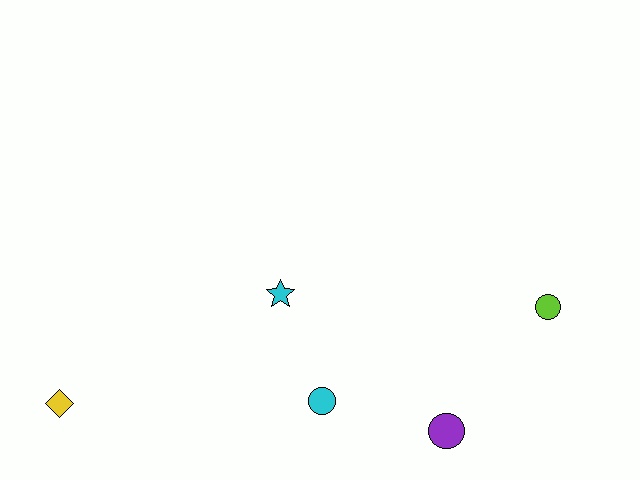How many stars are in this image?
There is 1 star.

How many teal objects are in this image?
There are no teal objects.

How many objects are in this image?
There are 5 objects.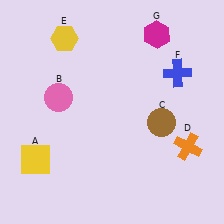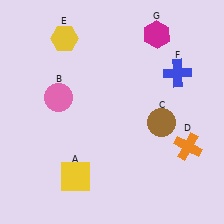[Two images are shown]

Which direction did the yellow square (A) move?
The yellow square (A) moved right.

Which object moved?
The yellow square (A) moved right.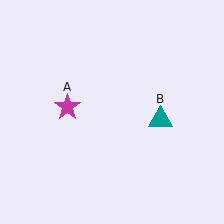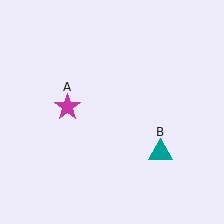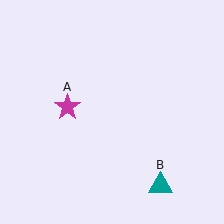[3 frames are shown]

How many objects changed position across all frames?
1 object changed position: teal triangle (object B).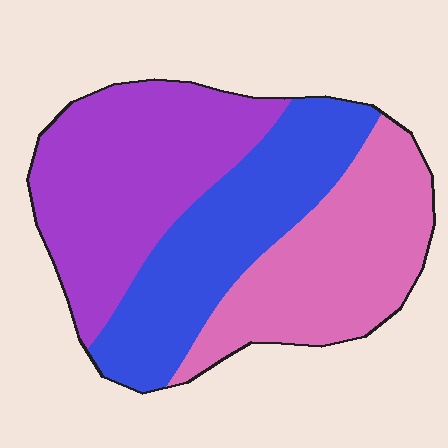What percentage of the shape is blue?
Blue takes up about one third (1/3) of the shape.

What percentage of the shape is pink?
Pink takes up about one third (1/3) of the shape.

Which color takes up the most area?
Purple, at roughly 35%.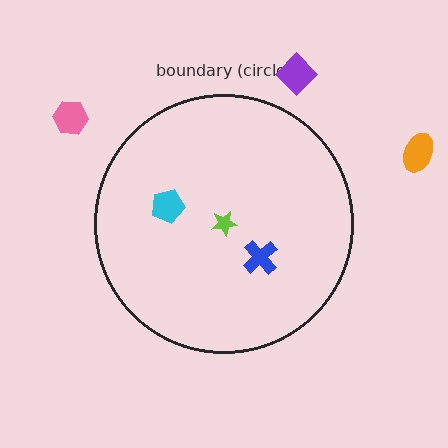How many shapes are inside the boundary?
3 inside, 3 outside.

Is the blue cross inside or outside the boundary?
Inside.